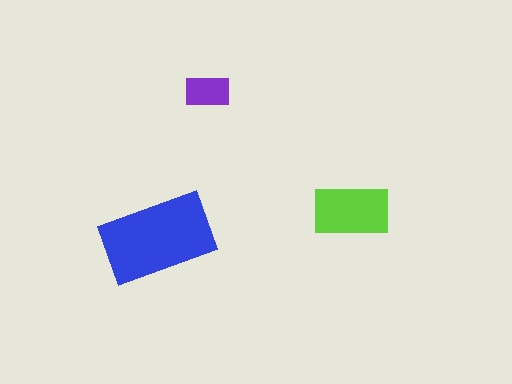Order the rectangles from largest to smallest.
the blue one, the lime one, the purple one.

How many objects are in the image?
There are 3 objects in the image.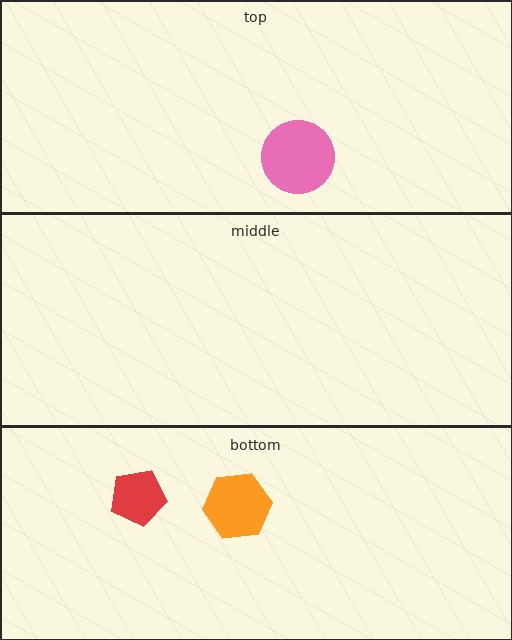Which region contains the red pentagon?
The bottom region.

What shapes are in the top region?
The pink circle.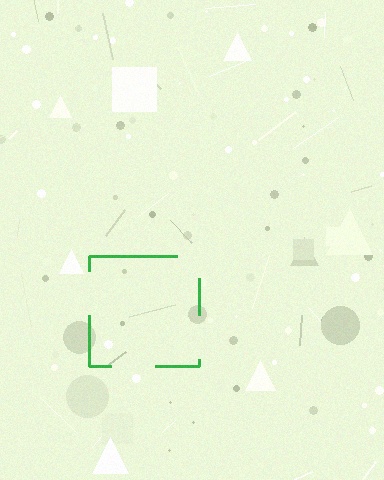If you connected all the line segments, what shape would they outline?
They would outline a square.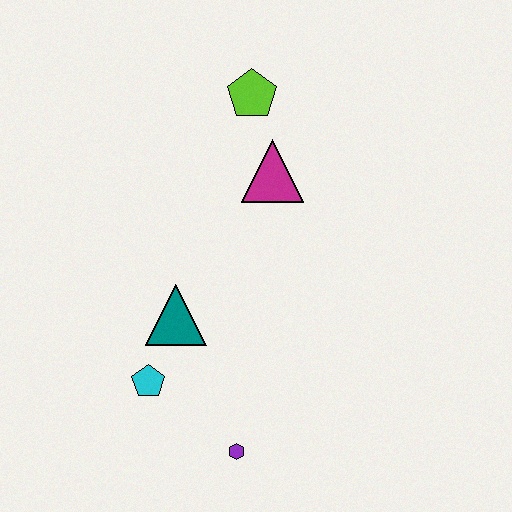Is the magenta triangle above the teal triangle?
Yes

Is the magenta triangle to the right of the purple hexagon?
Yes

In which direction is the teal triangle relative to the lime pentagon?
The teal triangle is below the lime pentagon.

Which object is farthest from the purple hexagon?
The lime pentagon is farthest from the purple hexagon.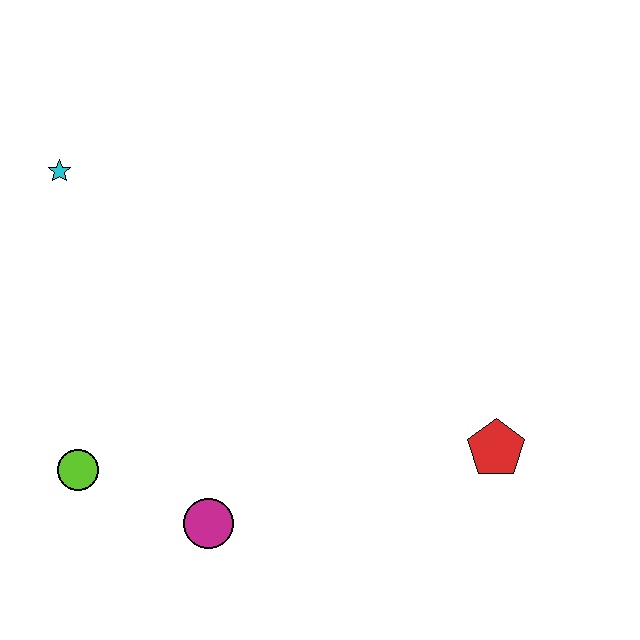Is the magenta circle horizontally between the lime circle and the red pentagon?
Yes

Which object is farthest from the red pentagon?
The cyan star is farthest from the red pentagon.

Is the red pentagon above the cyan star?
No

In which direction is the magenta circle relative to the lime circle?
The magenta circle is to the right of the lime circle.